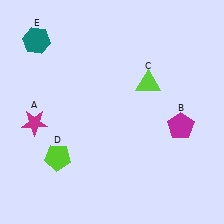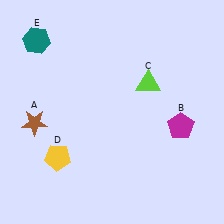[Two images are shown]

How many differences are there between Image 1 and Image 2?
There are 2 differences between the two images.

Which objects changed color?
A changed from magenta to brown. D changed from lime to yellow.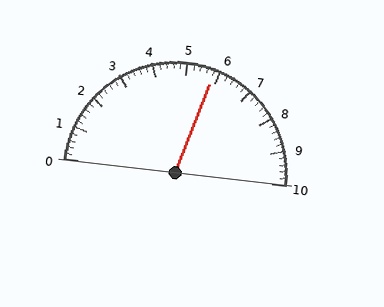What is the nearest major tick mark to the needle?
The nearest major tick mark is 6.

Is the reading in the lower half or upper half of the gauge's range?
The reading is in the upper half of the range (0 to 10).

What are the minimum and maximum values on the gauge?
The gauge ranges from 0 to 10.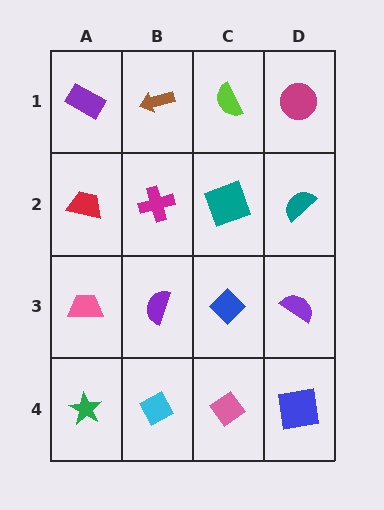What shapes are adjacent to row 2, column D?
A magenta circle (row 1, column D), a purple semicircle (row 3, column D), a teal square (row 2, column C).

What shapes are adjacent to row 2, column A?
A purple rectangle (row 1, column A), a pink trapezoid (row 3, column A), a magenta cross (row 2, column B).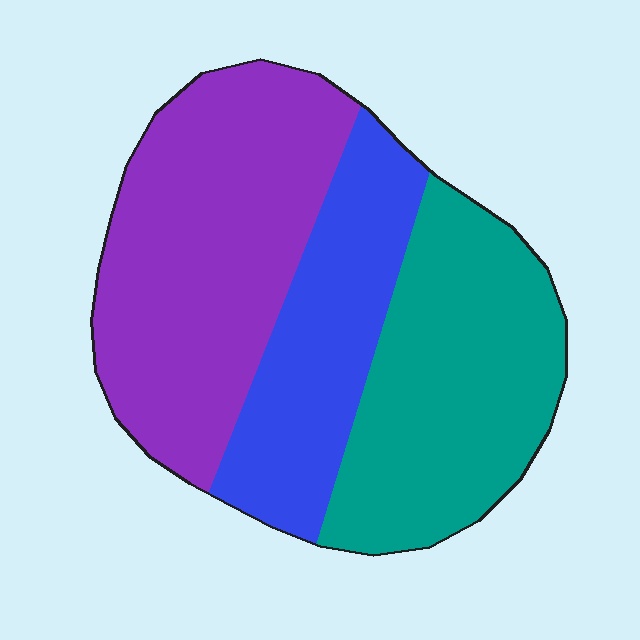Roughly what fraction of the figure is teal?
Teal takes up between a quarter and a half of the figure.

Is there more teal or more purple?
Purple.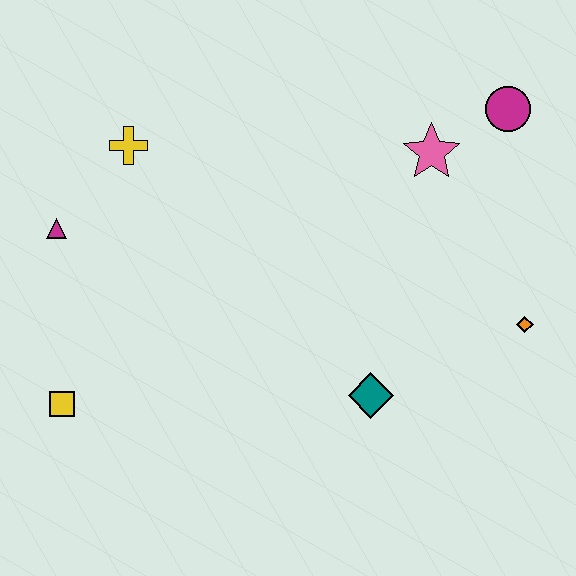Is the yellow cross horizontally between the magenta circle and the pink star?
No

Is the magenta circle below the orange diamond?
No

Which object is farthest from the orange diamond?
The magenta triangle is farthest from the orange diamond.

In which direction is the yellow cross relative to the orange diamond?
The yellow cross is to the left of the orange diamond.